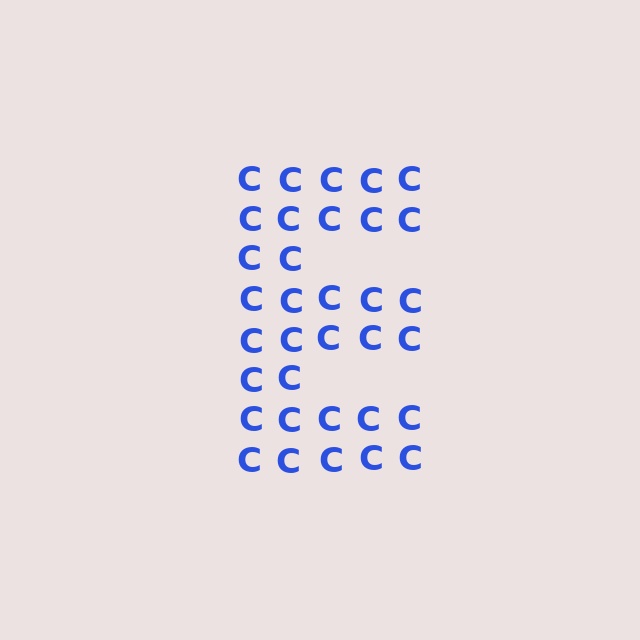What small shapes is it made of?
It is made of small letter C's.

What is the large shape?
The large shape is the letter E.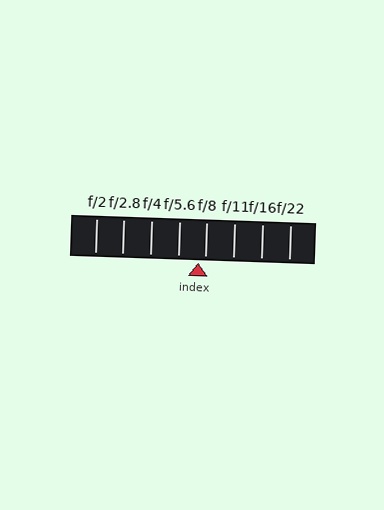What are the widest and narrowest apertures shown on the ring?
The widest aperture shown is f/2 and the narrowest is f/22.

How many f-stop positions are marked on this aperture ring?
There are 8 f-stop positions marked.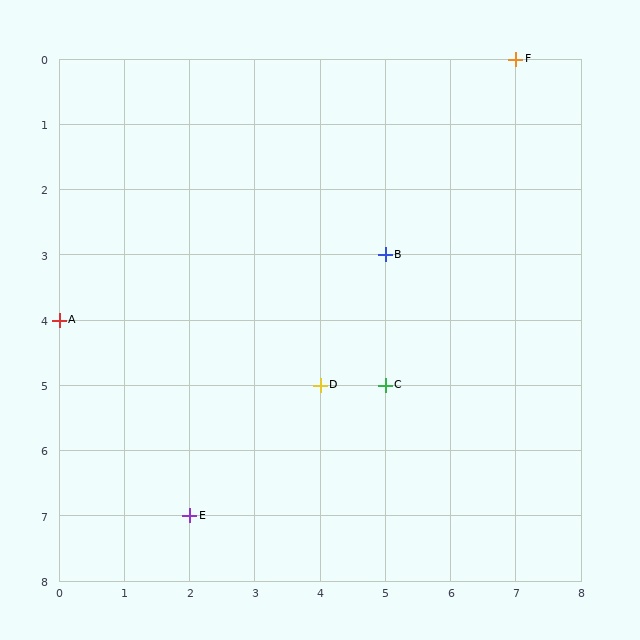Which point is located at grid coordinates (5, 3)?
Point B is at (5, 3).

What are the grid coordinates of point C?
Point C is at grid coordinates (5, 5).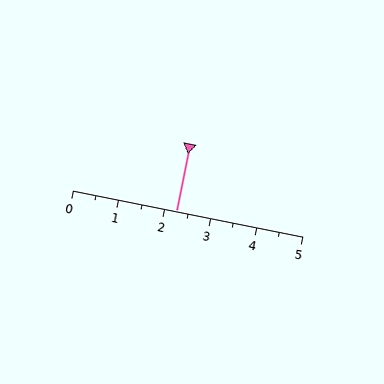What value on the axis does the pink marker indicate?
The marker indicates approximately 2.2.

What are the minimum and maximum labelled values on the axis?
The axis runs from 0 to 5.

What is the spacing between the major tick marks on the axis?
The major ticks are spaced 1 apart.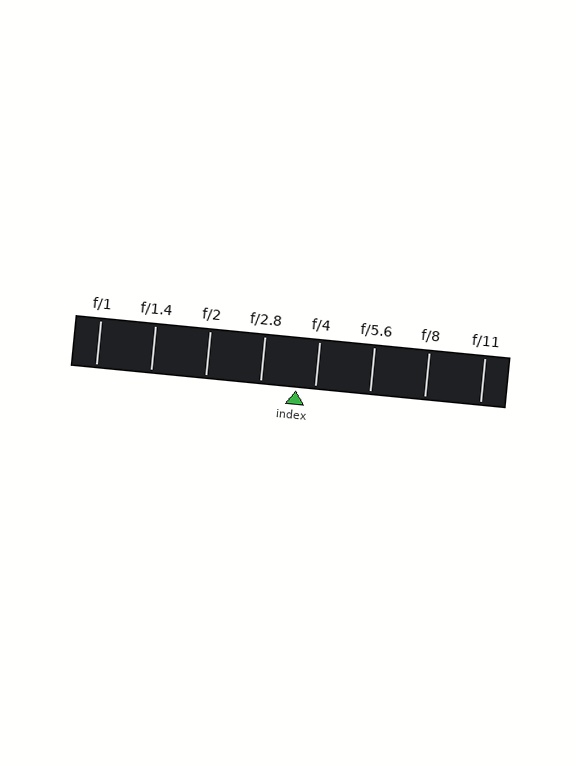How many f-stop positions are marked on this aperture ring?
There are 8 f-stop positions marked.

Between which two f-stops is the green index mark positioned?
The index mark is between f/2.8 and f/4.